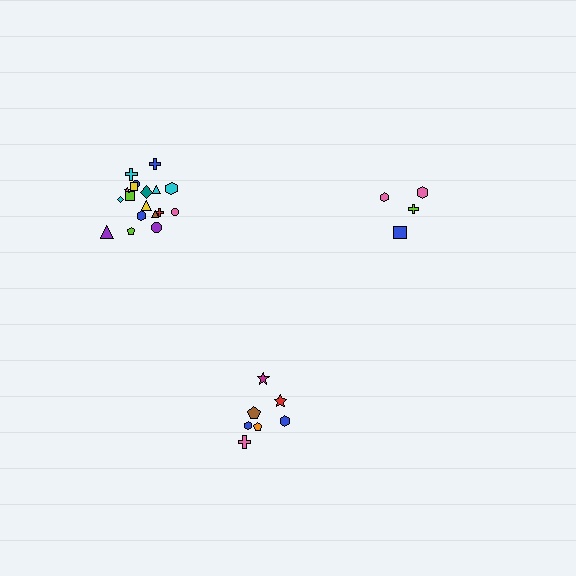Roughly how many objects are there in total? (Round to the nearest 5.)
Roughly 30 objects in total.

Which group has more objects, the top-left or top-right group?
The top-left group.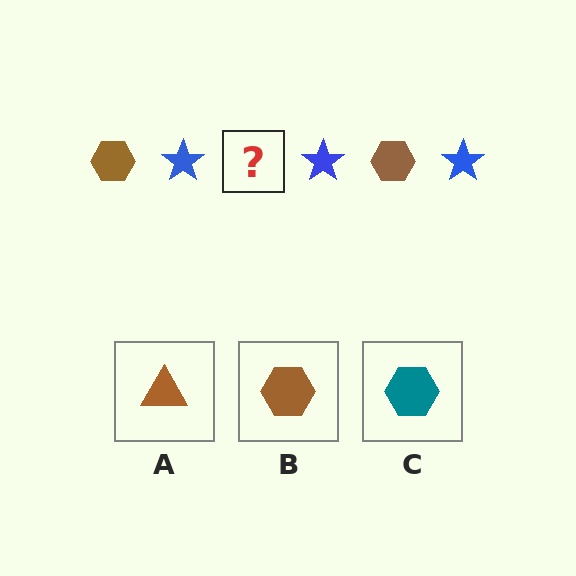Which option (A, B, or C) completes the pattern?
B.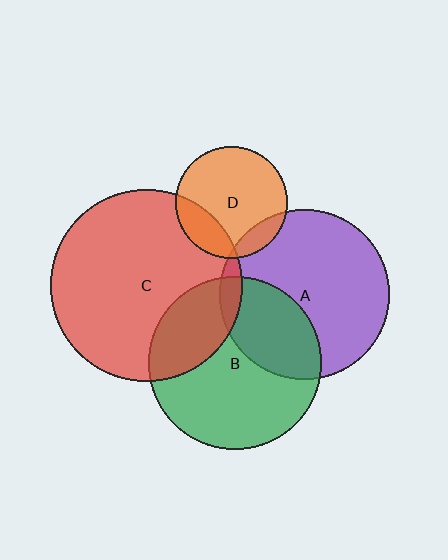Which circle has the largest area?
Circle C (red).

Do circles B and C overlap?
Yes.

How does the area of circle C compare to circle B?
Approximately 1.2 times.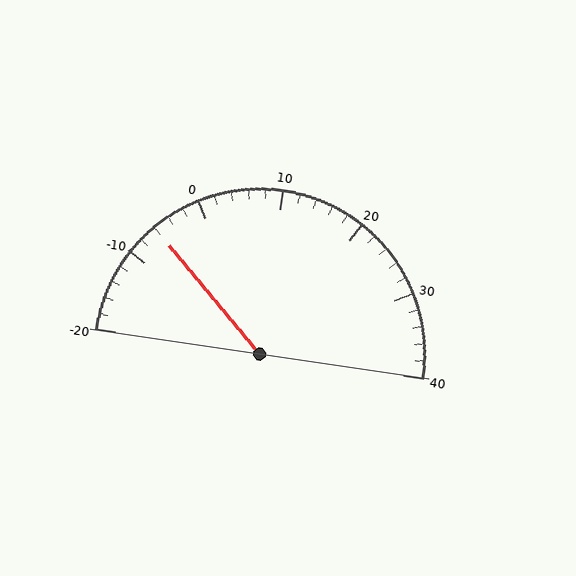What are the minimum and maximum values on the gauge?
The gauge ranges from -20 to 40.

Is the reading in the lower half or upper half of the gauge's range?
The reading is in the lower half of the range (-20 to 40).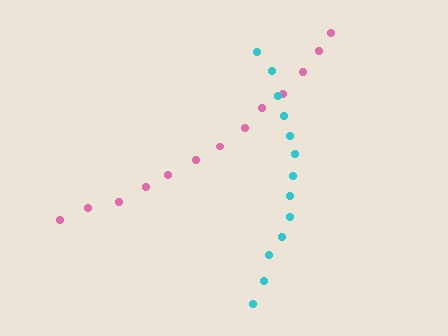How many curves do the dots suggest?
There are 2 distinct paths.